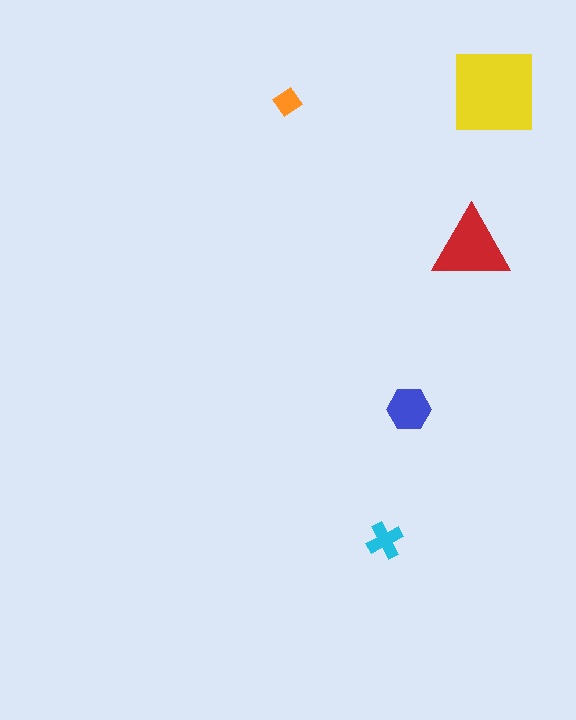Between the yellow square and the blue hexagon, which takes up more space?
The yellow square.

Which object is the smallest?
The orange diamond.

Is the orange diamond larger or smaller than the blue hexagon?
Smaller.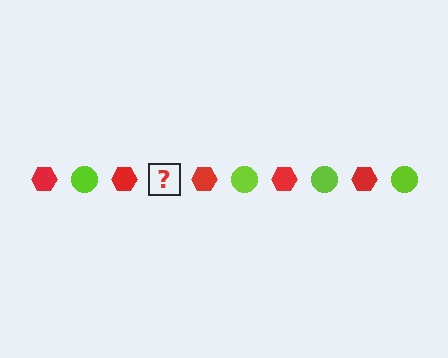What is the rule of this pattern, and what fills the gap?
The rule is that the pattern alternates between red hexagon and lime circle. The gap should be filled with a lime circle.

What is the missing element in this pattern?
The missing element is a lime circle.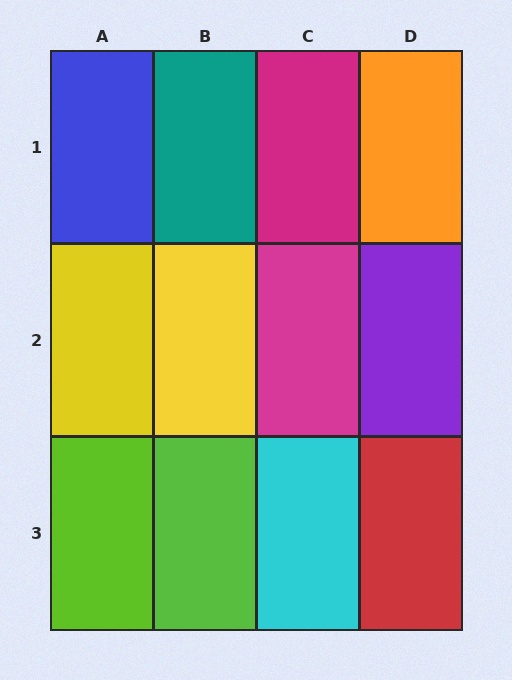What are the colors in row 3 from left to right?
Lime, lime, cyan, red.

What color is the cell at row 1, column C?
Magenta.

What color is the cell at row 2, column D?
Purple.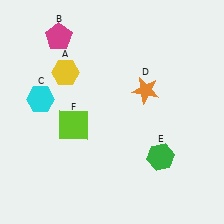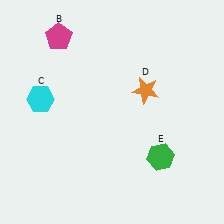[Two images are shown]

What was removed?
The lime square (F), the yellow hexagon (A) were removed in Image 2.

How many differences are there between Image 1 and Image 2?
There are 2 differences between the two images.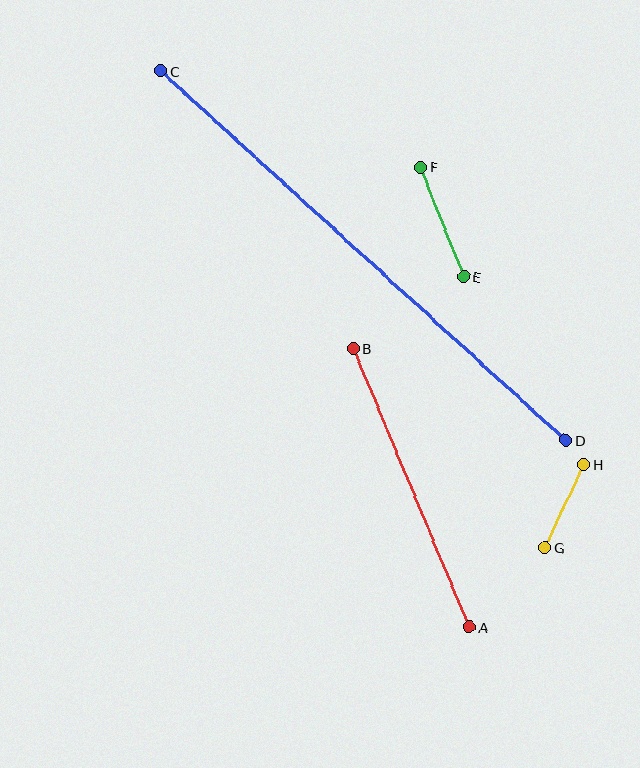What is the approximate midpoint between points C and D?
The midpoint is at approximately (363, 256) pixels.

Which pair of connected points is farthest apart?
Points C and D are farthest apart.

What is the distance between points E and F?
The distance is approximately 118 pixels.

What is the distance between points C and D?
The distance is approximately 548 pixels.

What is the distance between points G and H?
The distance is approximately 92 pixels.